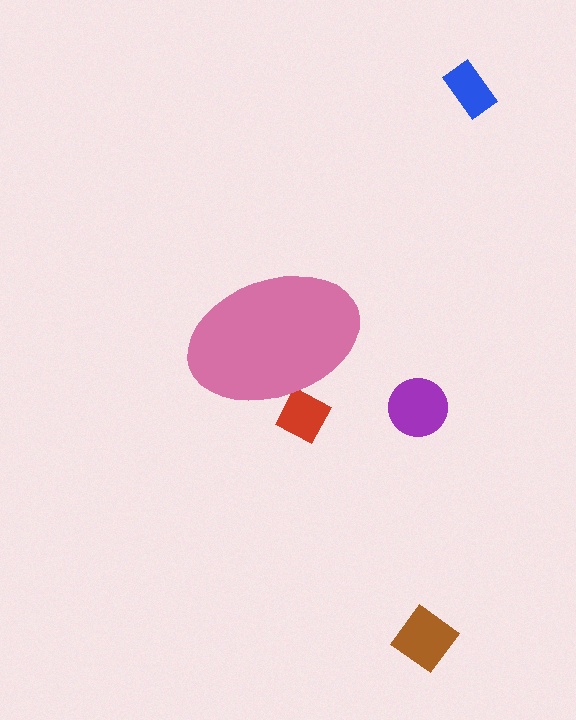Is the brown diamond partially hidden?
No, the brown diamond is fully visible.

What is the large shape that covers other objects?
A pink ellipse.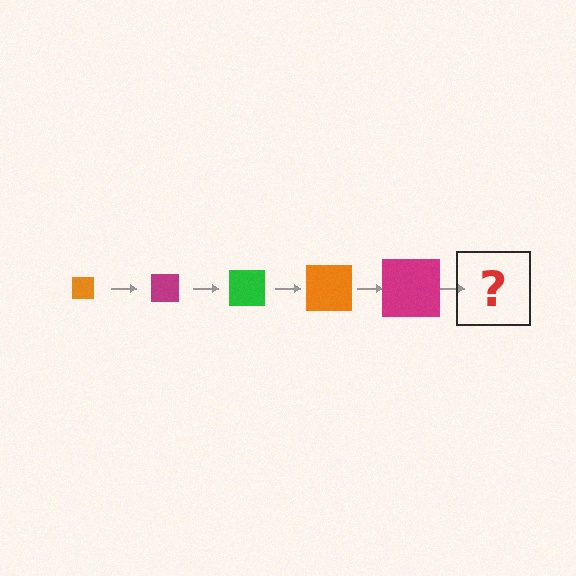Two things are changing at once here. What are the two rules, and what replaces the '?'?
The two rules are that the square grows larger each step and the color cycles through orange, magenta, and green. The '?' should be a green square, larger than the previous one.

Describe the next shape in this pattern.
It should be a green square, larger than the previous one.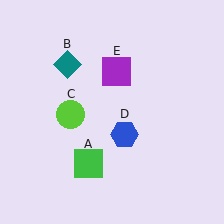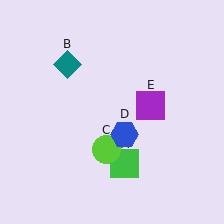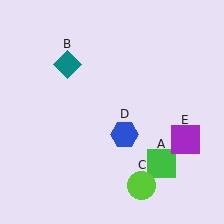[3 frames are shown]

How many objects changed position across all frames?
3 objects changed position: green square (object A), lime circle (object C), purple square (object E).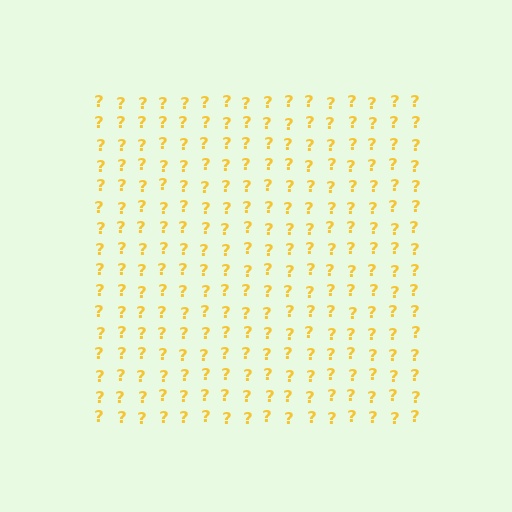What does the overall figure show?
The overall figure shows a square.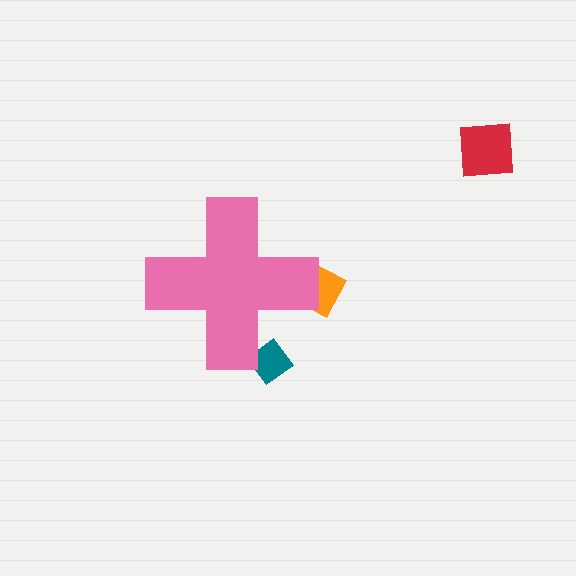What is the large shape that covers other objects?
A pink cross.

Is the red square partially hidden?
No, the red square is fully visible.